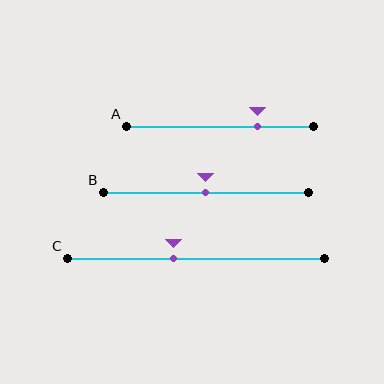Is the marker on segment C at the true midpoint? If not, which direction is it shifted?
No, the marker on segment C is shifted to the left by about 9% of the segment length.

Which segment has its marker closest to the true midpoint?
Segment B has its marker closest to the true midpoint.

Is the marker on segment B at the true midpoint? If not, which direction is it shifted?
Yes, the marker on segment B is at the true midpoint.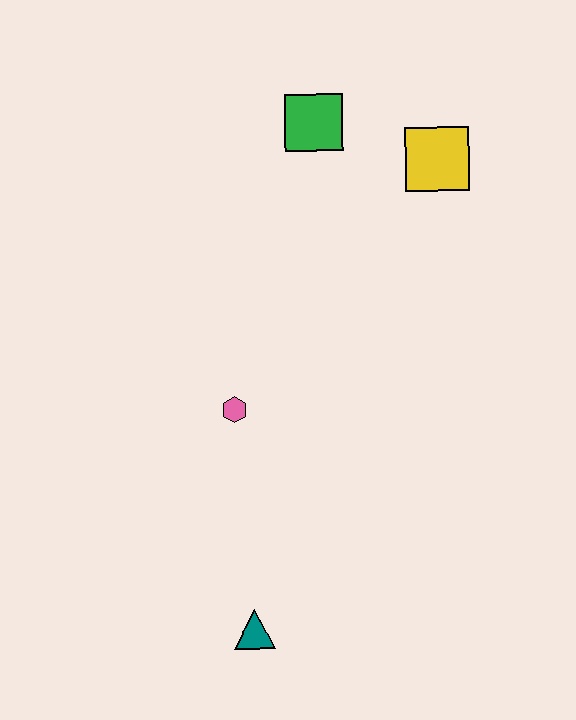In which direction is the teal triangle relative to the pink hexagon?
The teal triangle is below the pink hexagon.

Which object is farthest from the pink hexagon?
The yellow square is farthest from the pink hexagon.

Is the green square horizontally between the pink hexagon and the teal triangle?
No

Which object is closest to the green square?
The yellow square is closest to the green square.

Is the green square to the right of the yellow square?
No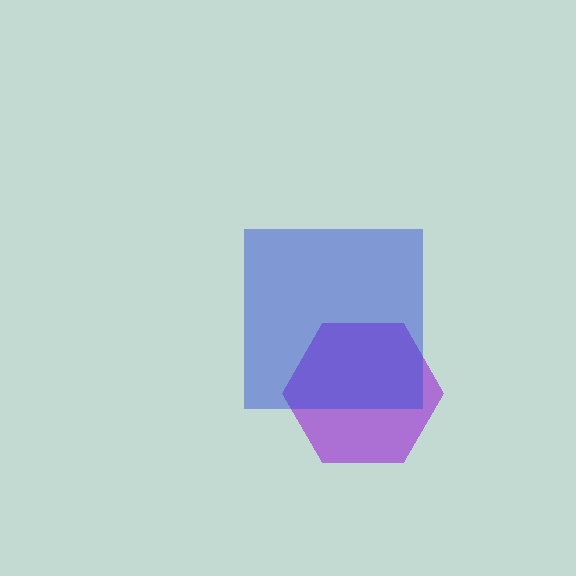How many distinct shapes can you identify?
There are 2 distinct shapes: a purple hexagon, a blue square.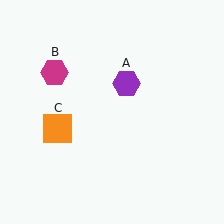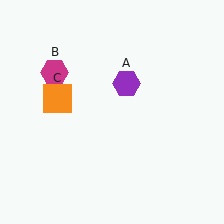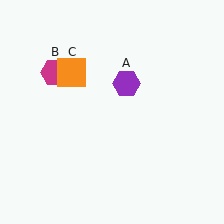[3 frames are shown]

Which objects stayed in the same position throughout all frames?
Purple hexagon (object A) and magenta hexagon (object B) remained stationary.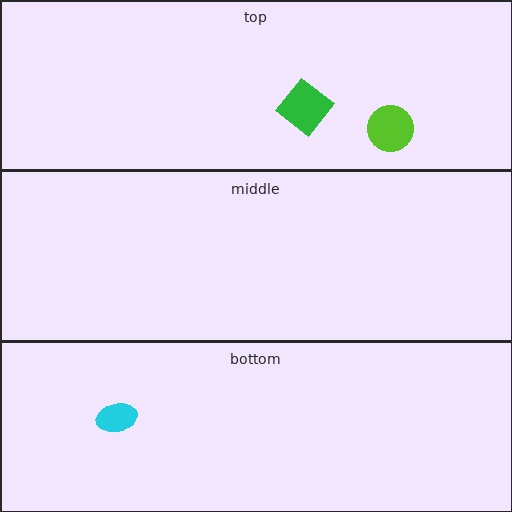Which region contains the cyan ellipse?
The bottom region.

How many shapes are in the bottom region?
1.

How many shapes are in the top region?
2.